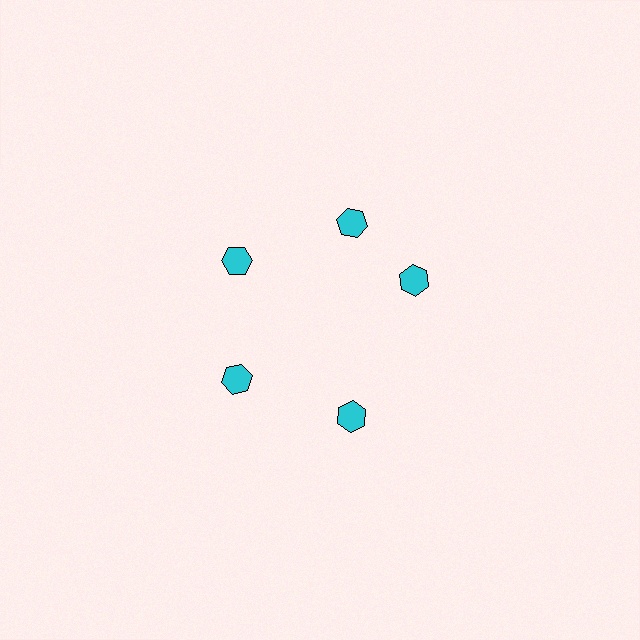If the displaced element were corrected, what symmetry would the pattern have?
It would have 5-fold rotational symmetry — the pattern would map onto itself every 72 degrees.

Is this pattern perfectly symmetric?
No. The 5 cyan hexagons are arranged in a ring, but one element near the 3 o'clock position is rotated out of alignment along the ring, breaking the 5-fold rotational symmetry.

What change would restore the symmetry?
The symmetry would be restored by rotating it back into even spacing with its neighbors so that all 5 hexagons sit at equal angles and equal distance from the center.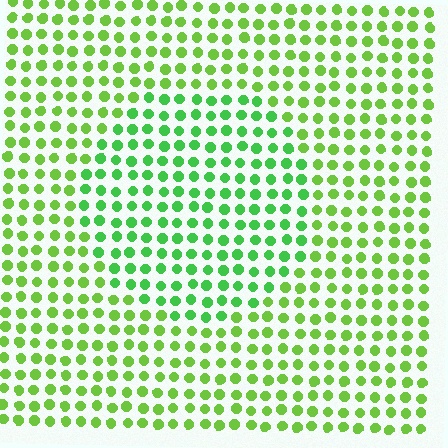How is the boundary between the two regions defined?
The boundary is defined purely by a slight shift in hue (about 26 degrees). Spacing, size, and orientation are identical on both sides.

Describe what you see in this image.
The image is filled with small lime elements in a uniform arrangement. A circle-shaped region is visible where the elements are tinted to a slightly different hue, forming a subtle color boundary.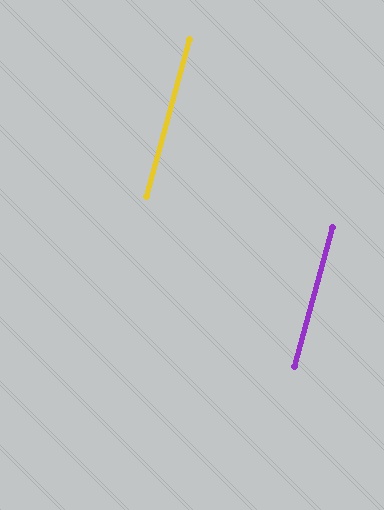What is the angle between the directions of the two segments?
Approximately 0 degrees.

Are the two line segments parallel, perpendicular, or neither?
Parallel — their directions differ by only 0.0°.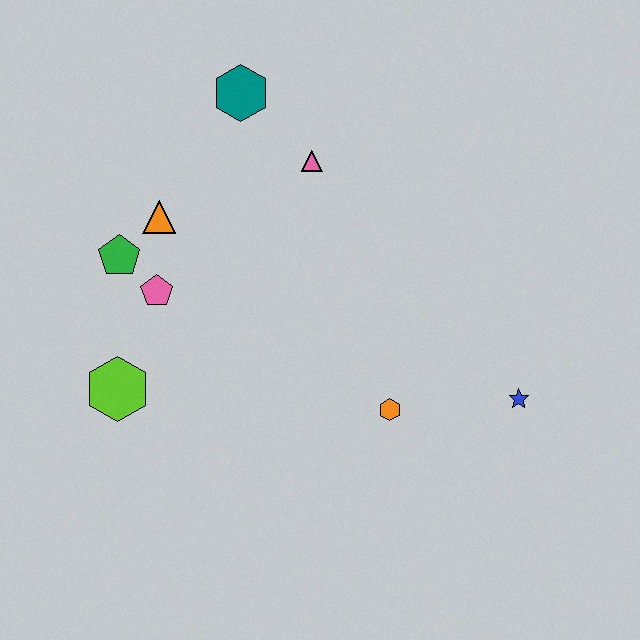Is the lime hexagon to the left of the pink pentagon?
Yes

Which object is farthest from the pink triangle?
The blue star is farthest from the pink triangle.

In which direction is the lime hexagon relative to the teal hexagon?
The lime hexagon is below the teal hexagon.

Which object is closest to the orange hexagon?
The blue star is closest to the orange hexagon.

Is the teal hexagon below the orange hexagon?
No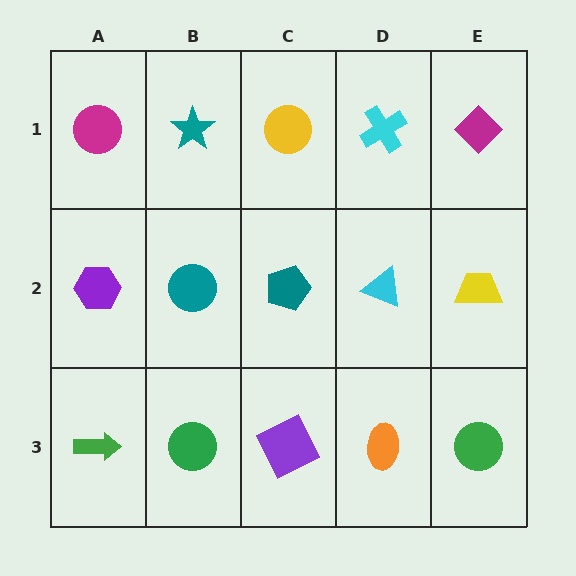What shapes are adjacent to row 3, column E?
A yellow trapezoid (row 2, column E), an orange ellipse (row 3, column D).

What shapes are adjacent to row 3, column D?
A cyan triangle (row 2, column D), a purple square (row 3, column C), a green circle (row 3, column E).